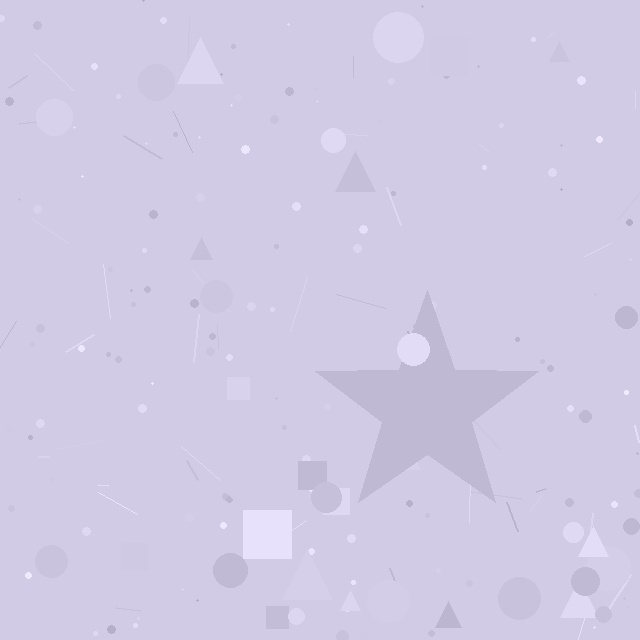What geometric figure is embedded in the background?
A star is embedded in the background.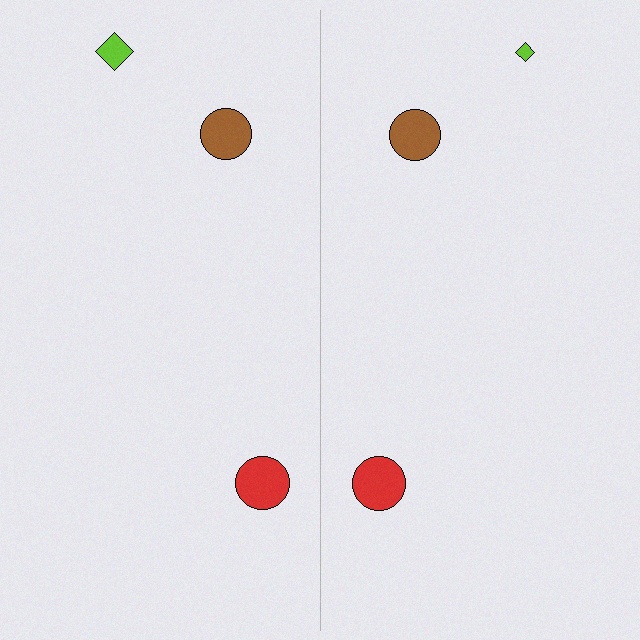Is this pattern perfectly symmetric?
No, the pattern is not perfectly symmetric. The lime diamond on the right side has a different size than its mirror counterpart.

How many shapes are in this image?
There are 6 shapes in this image.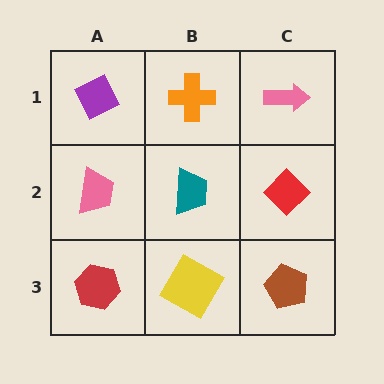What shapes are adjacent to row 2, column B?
An orange cross (row 1, column B), a yellow square (row 3, column B), a pink trapezoid (row 2, column A), a red diamond (row 2, column C).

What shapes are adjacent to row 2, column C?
A pink arrow (row 1, column C), a brown pentagon (row 3, column C), a teal trapezoid (row 2, column B).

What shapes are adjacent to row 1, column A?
A pink trapezoid (row 2, column A), an orange cross (row 1, column B).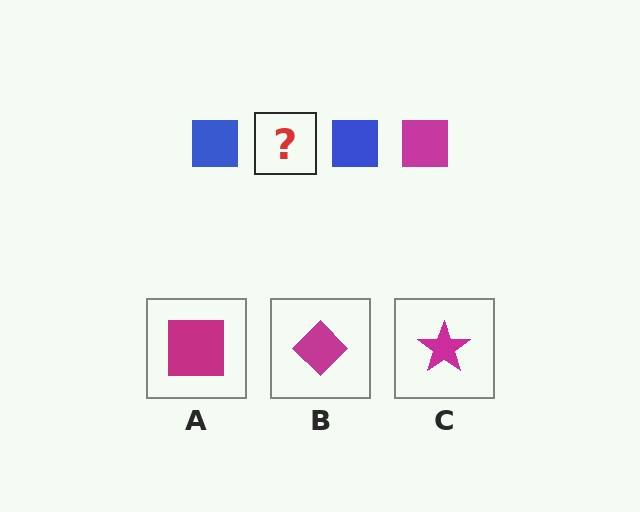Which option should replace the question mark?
Option A.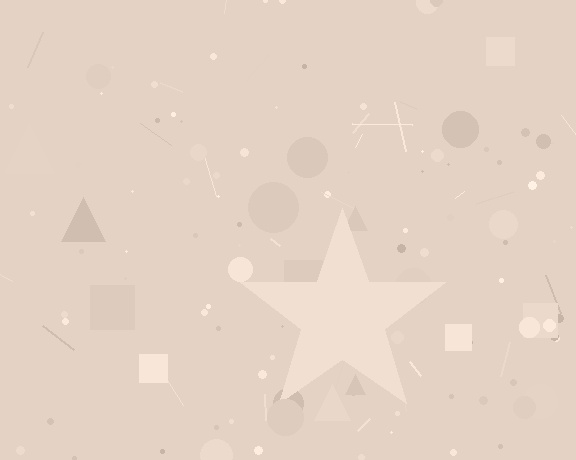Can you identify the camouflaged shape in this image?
The camouflaged shape is a star.